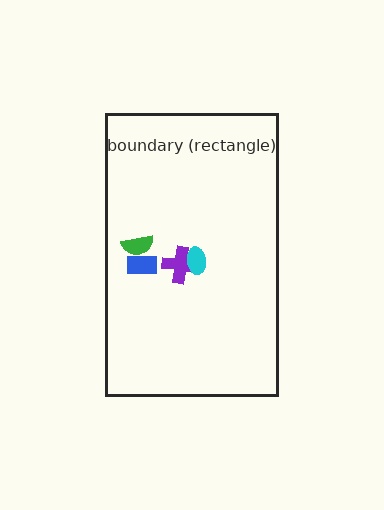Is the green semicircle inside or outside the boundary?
Inside.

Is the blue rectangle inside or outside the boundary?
Inside.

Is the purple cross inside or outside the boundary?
Inside.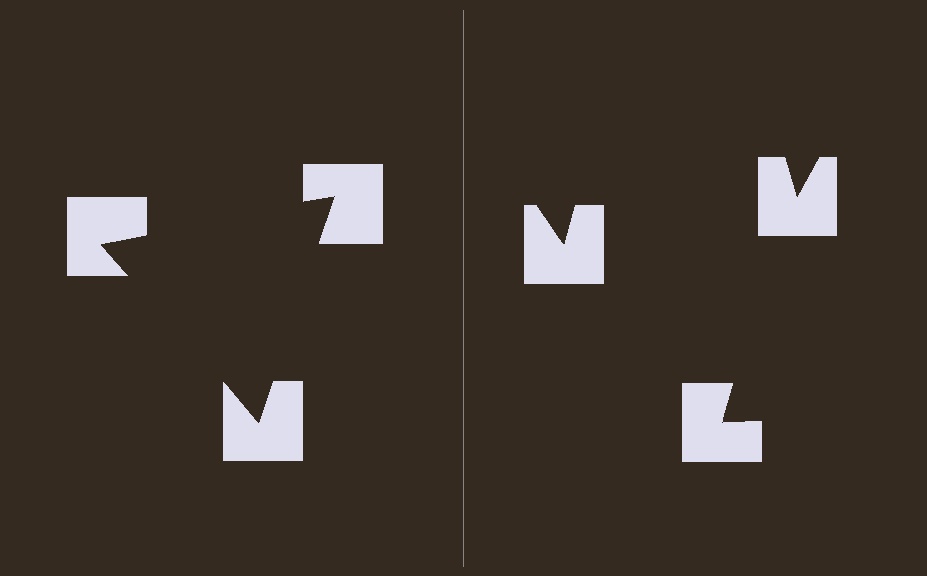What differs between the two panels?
The notched squares are positioned identically on both sides; only the wedge orientations differ. On the left they align to a triangle; on the right they are misaligned.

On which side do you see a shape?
An illusory triangle appears on the left side. On the right side the wedge cuts are rotated, so no coherent shape forms.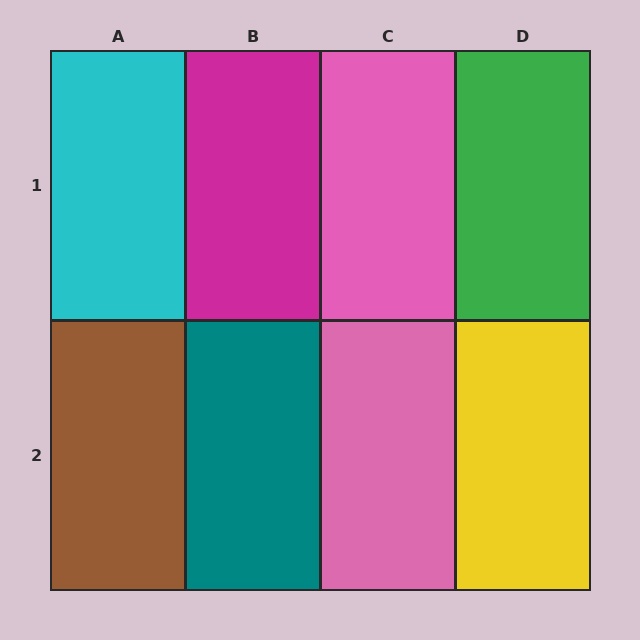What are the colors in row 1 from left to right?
Cyan, magenta, pink, green.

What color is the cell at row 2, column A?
Brown.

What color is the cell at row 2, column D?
Yellow.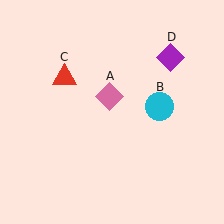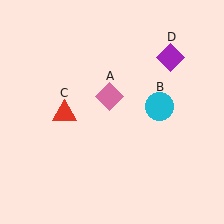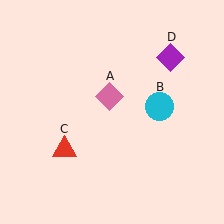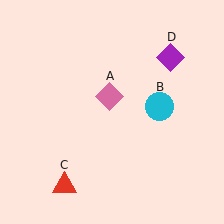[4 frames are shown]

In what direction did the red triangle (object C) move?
The red triangle (object C) moved down.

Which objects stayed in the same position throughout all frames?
Pink diamond (object A) and cyan circle (object B) and purple diamond (object D) remained stationary.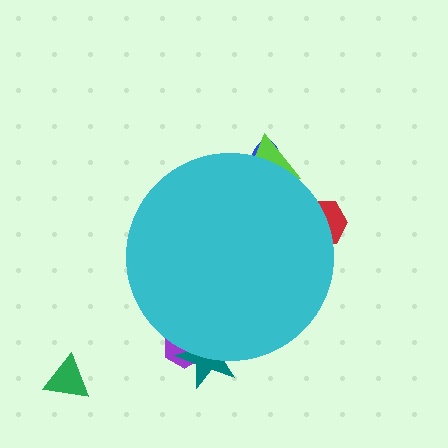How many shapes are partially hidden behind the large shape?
5 shapes are partially hidden.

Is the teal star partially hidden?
Yes, the teal star is partially hidden behind the cyan circle.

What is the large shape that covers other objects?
A cyan circle.